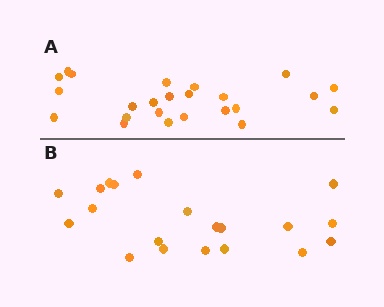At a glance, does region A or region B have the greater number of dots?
Region A (the top region) has more dots.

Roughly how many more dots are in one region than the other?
Region A has about 4 more dots than region B.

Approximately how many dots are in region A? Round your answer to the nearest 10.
About 20 dots. (The exact count is 24, which rounds to 20.)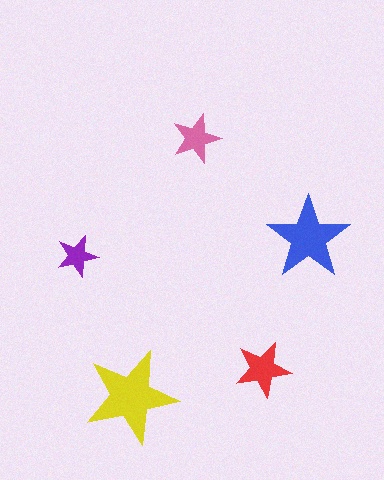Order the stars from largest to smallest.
the yellow one, the blue one, the red one, the pink one, the purple one.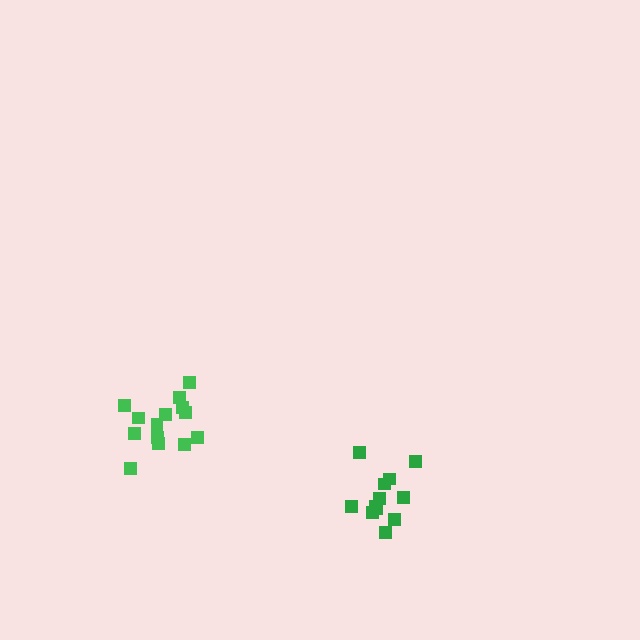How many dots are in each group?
Group 1: 14 dots, Group 2: 12 dots (26 total).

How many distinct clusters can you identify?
There are 2 distinct clusters.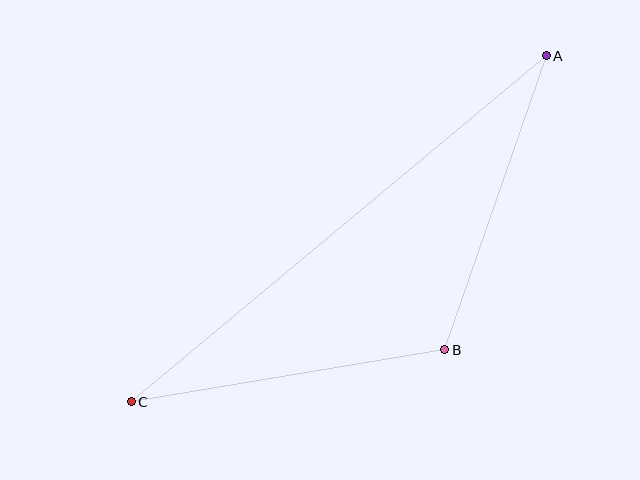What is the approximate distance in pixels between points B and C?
The distance between B and C is approximately 318 pixels.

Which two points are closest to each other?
Points A and B are closest to each other.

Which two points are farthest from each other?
Points A and C are farthest from each other.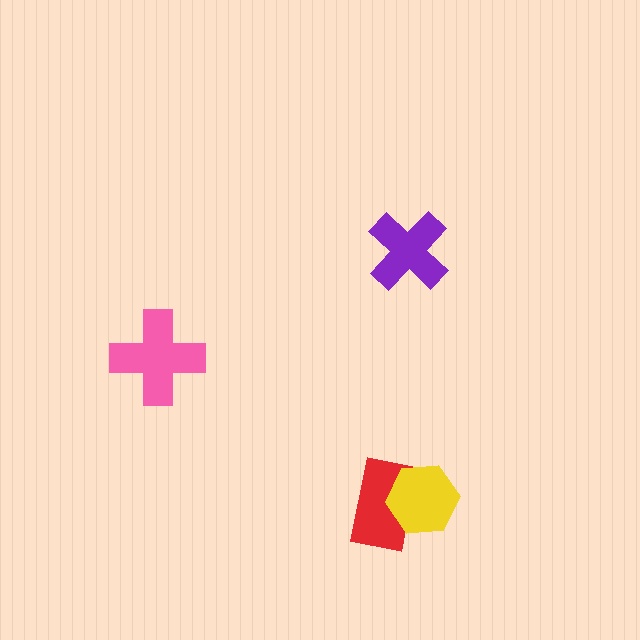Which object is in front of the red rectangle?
The yellow hexagon is in front of the red rectangle.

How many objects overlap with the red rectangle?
1 object overlaps with the red rectangle.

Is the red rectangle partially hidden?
Yes, it is partially covered by another shape.